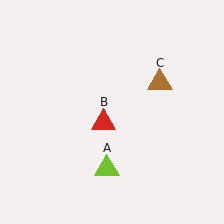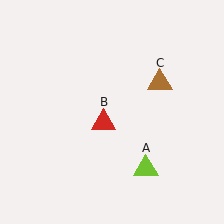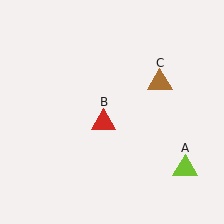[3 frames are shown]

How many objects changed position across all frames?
1 object changed position: lime triangle (object A).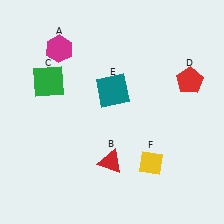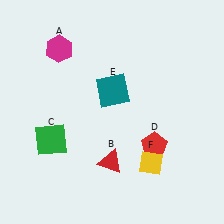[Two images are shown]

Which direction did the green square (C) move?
The green square (C) moved down.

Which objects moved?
The objects that moved are: the green square (C), the red pentagon (D).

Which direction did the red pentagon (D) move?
The red pentagon (D) moved down.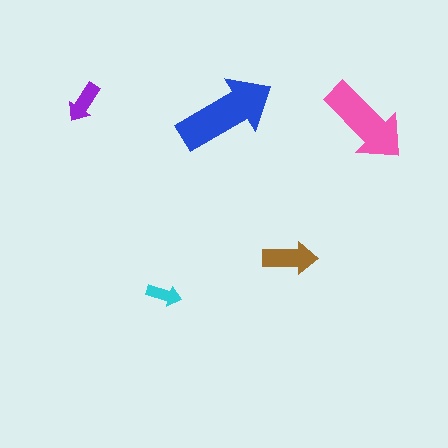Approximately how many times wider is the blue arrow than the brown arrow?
About 2 times wider.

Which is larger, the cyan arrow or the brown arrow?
The brown one.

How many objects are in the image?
There are 5 objects in the image.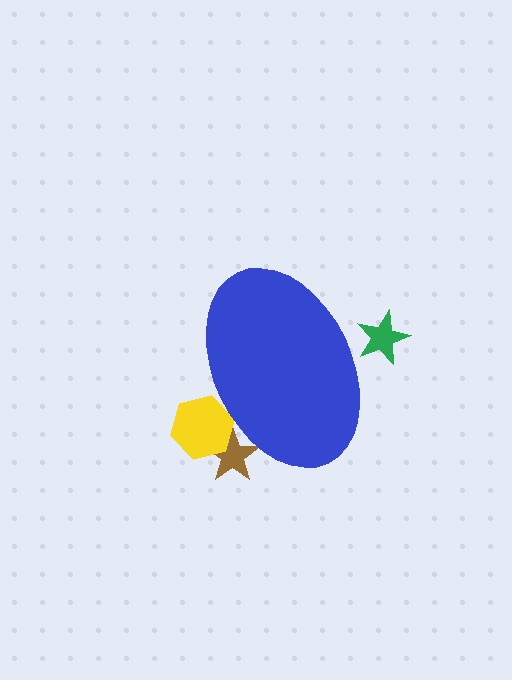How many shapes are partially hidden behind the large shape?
3 shapes are partially hidden.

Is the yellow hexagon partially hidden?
Yes, the yellow hexagon is partially hidden behind the blue ellipse.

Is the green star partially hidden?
Yes, the green star is partially hidden behind the blue ellipse.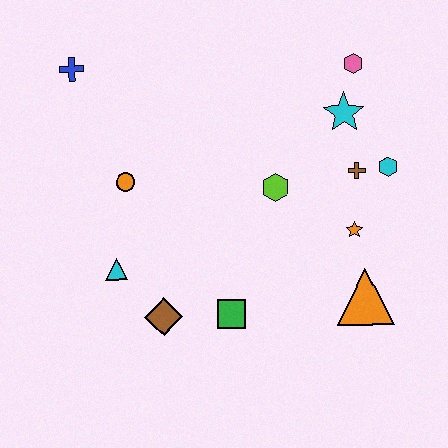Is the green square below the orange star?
Yes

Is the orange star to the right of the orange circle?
Yes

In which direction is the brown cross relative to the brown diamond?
The brown cross is to the right of the brown diamond.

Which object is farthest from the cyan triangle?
The pink hexagon is farthest from the cyan triangle.